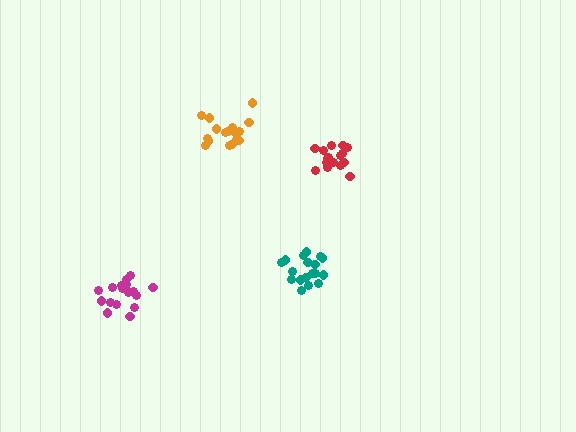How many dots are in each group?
Group 1: 18 dots, Group 2: 18 dots, Group 3: 18 dots, Group 4: 17 dots (71 total).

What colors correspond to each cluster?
The clusters are colored: orange, magenta, teal, red.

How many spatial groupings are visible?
There are 4 spatial groupings.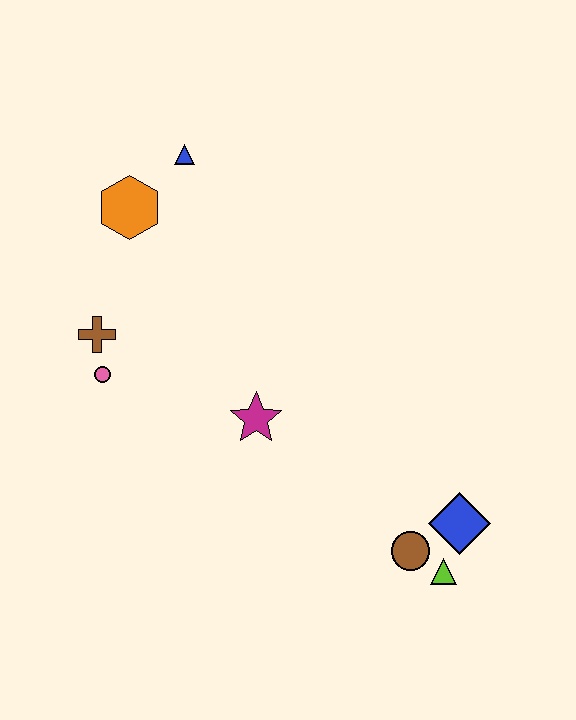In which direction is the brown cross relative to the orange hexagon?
The brown cross is below the orange hexagon.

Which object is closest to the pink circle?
The brown cross is closest to the pink circle.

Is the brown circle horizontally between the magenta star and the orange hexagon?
No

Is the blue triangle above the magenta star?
Yes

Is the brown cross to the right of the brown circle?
No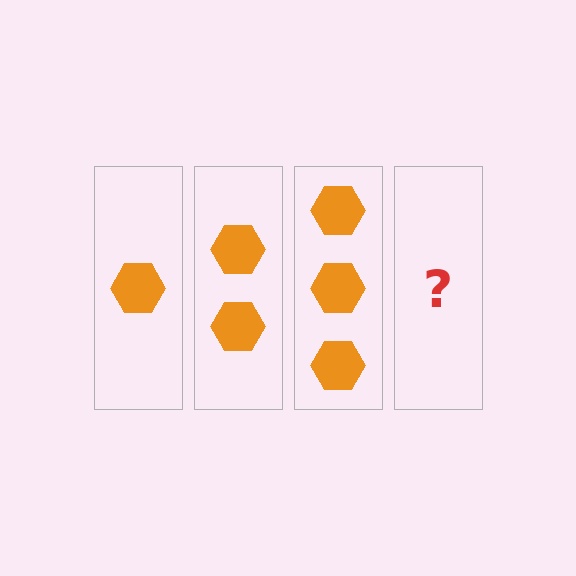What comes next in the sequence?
The next element should be 4 hexagons.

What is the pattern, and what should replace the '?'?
The pattern is that each step adds one more hexagon. The '?' should be 4 hexagons.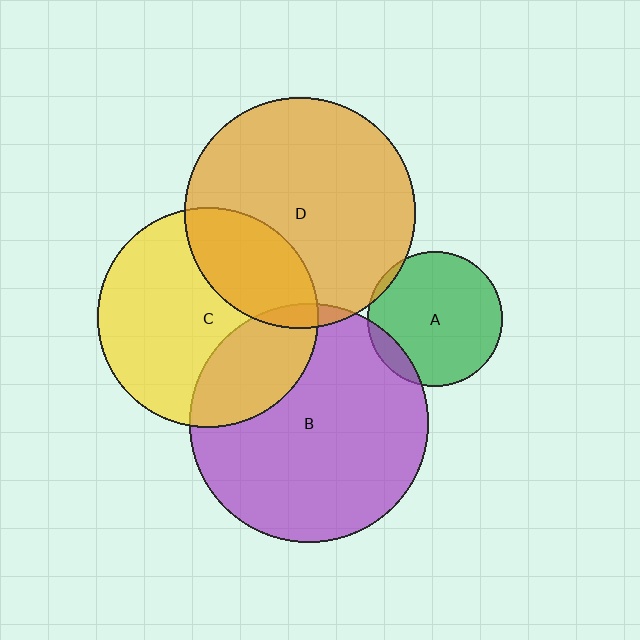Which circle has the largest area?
Circle B (purple).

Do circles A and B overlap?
Yes.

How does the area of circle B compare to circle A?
Approximately 3.1 times.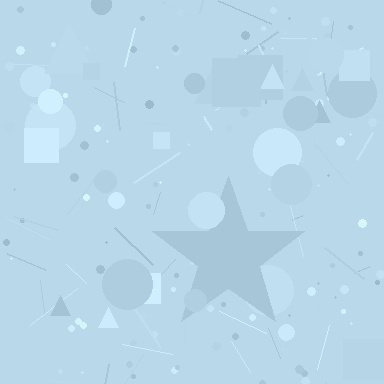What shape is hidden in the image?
A star is hidden in the image.